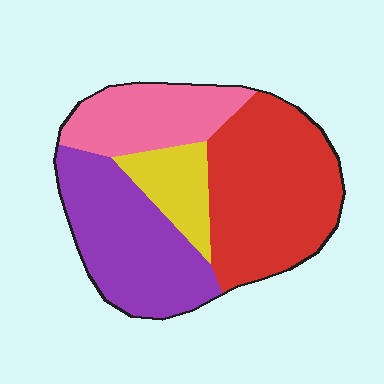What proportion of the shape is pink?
Pink covers about 20% of the shape.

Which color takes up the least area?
Yellow, at roughly 10%.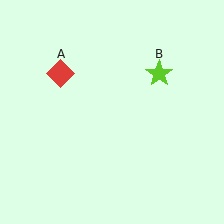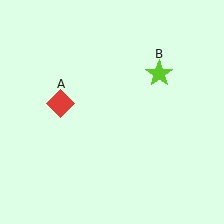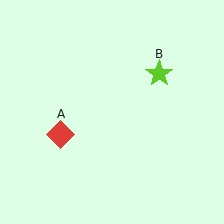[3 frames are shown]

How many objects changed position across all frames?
1 object changed position: red diamond (object A).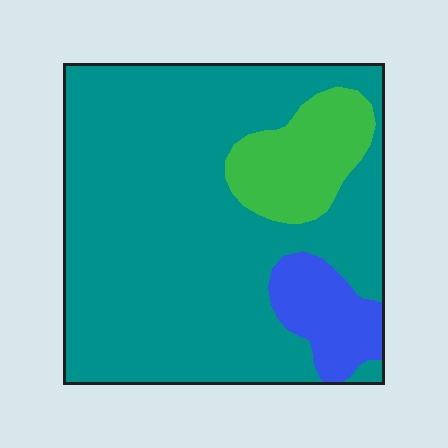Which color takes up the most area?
Teal, at roughly 80%.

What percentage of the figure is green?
Green takes up about one eighth (1/8) of the figure.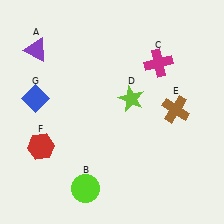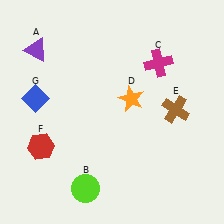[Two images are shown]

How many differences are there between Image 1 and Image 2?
There is 1 difference between the two images.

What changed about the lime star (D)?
In Image 1, D is lime. In Image 2, it changed to orange.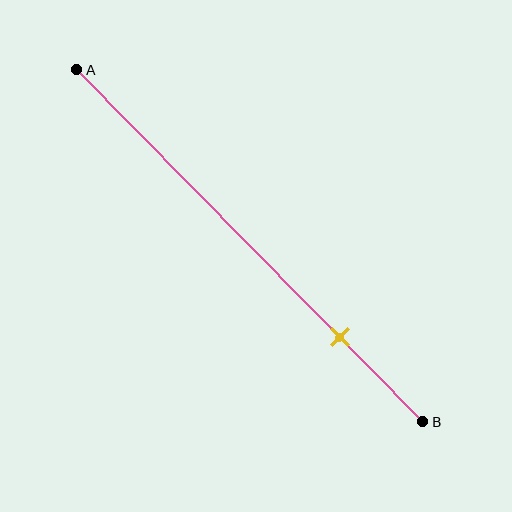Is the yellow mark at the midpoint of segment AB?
No, the mark is at about 75% from A, not at the 50% midpoint.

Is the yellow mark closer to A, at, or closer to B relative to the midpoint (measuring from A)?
The yellow mark is closer to point B than the midpoint of segment AB.